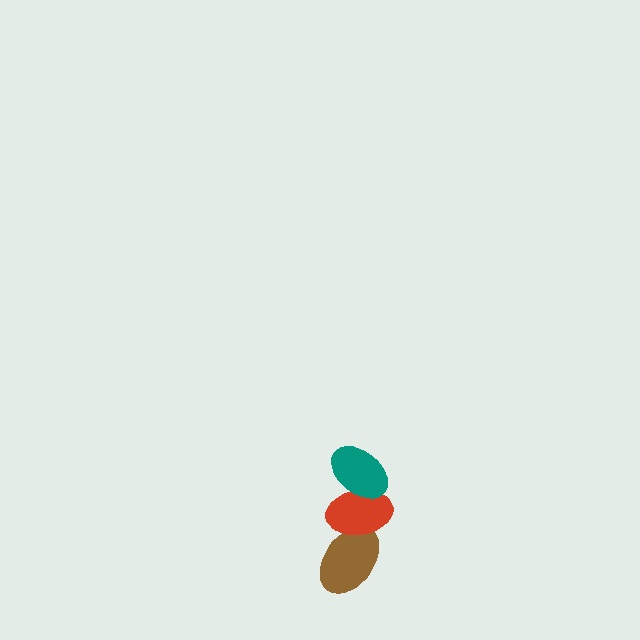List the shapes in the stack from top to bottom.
From top to bottom: the teal ellipse, the red ellipse, the brown ellipse.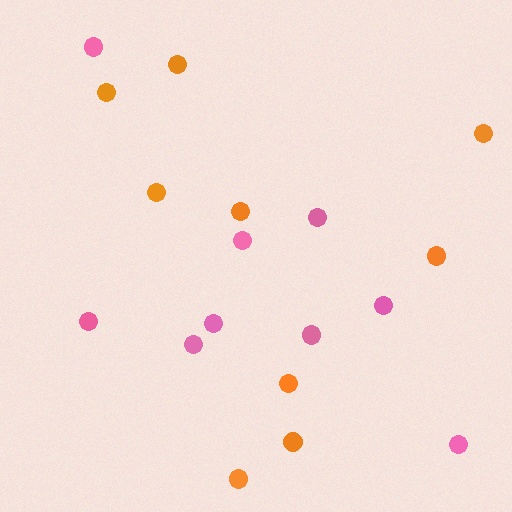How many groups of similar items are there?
There are 2 groups: one group of pink circles (9) and one group of orange circles (9).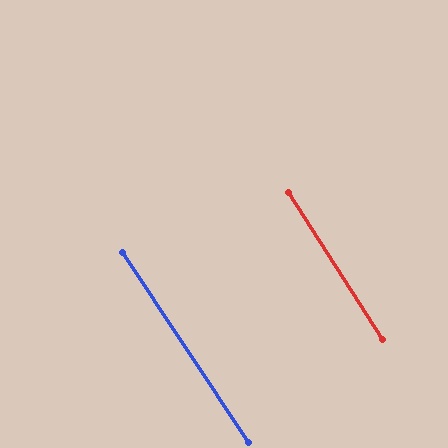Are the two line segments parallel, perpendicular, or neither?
Parallel — their directions differ by only 0.8°.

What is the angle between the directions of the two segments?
Approximately 1 degree.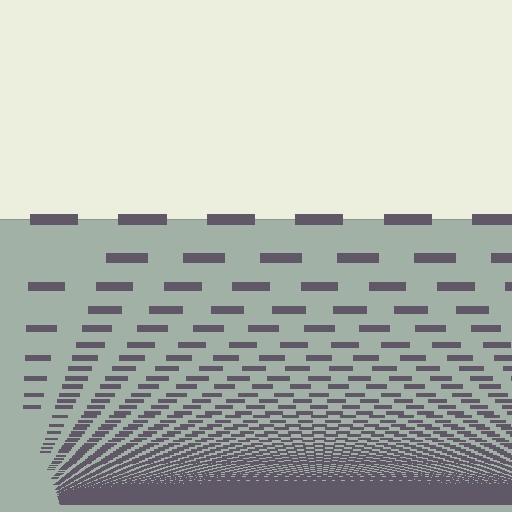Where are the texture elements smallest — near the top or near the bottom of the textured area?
Near the bottom.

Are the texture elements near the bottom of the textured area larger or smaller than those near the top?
Smaller. The gradient is inverted — elements near the bottom are smaller and denser.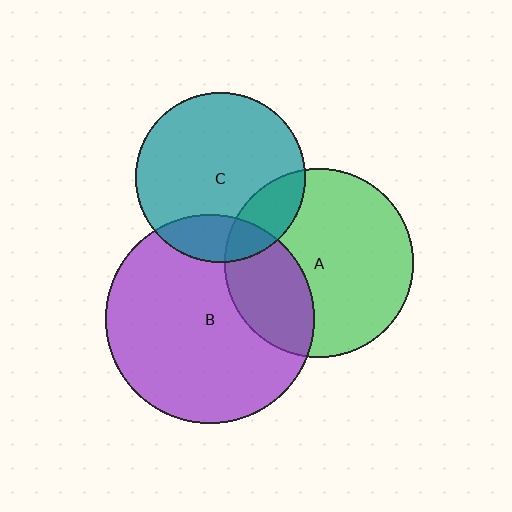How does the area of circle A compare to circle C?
Approximately 1.2 times.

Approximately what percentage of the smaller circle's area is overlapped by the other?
Approximately 20%.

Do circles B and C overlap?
Yes.